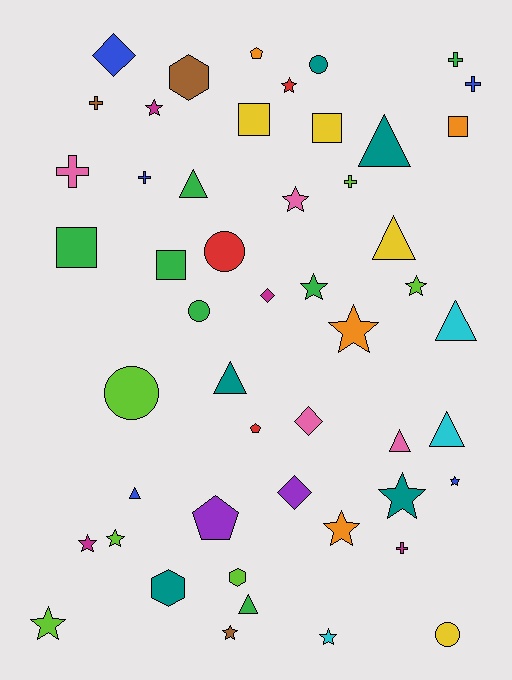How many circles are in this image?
There are 5 circles.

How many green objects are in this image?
There are 7 green objects.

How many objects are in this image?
There are 50 objects.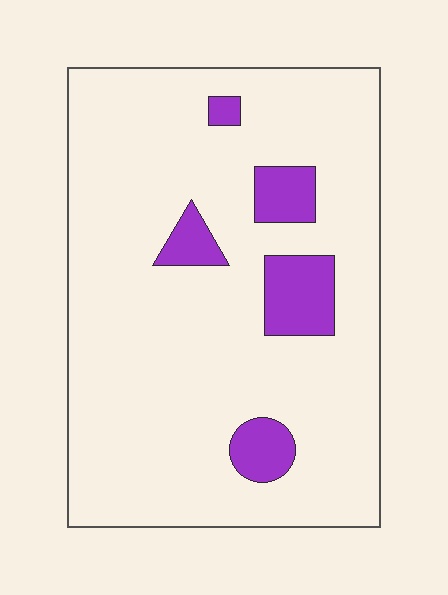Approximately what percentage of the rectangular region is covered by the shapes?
Approximately 10%.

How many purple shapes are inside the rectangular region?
5.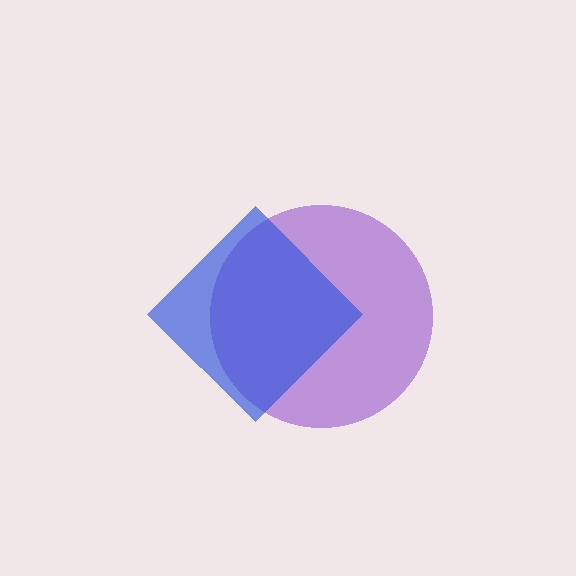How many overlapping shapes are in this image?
There are 2 overlapping shapes in the image.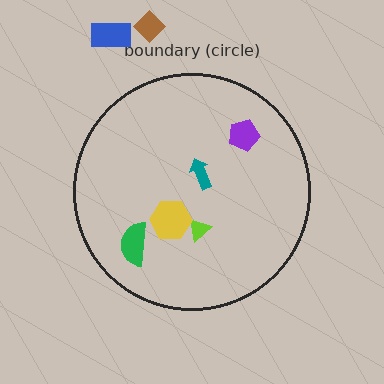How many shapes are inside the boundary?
5 inside, 2 outside.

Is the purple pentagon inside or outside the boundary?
Inside.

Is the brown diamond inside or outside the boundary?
Outside.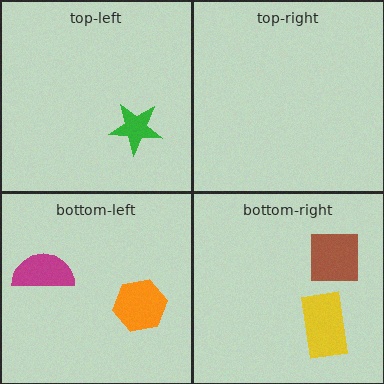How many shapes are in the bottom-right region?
2.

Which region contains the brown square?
The bottom-right region.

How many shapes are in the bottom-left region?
2.